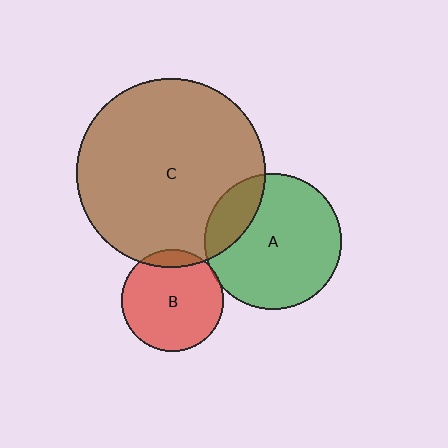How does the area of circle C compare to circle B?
Approximately 3.4 times.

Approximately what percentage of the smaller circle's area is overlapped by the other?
Approximately 5%.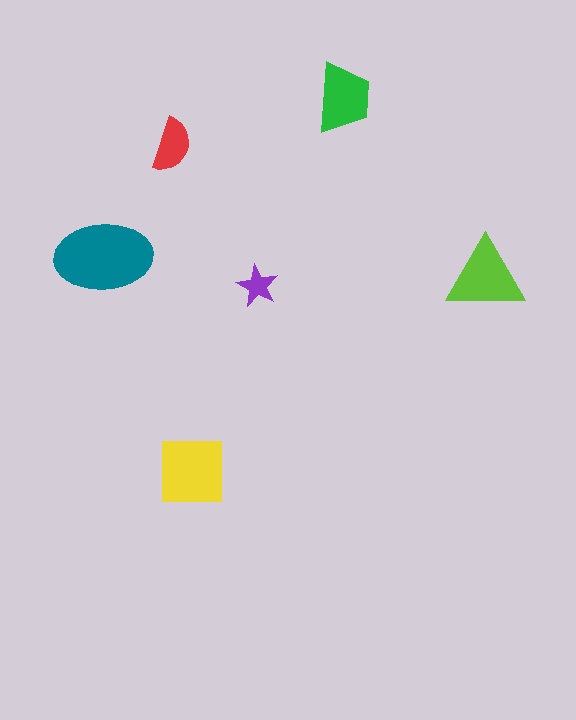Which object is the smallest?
The purple star.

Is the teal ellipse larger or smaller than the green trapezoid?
Larger.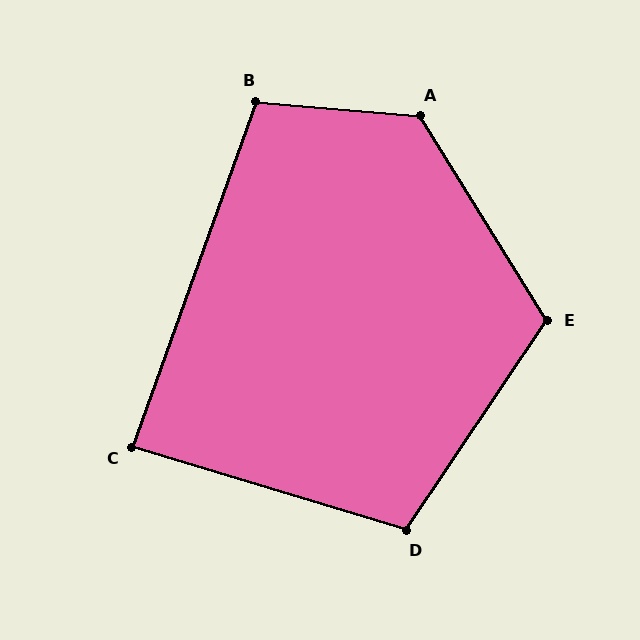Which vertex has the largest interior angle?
A, at approximately 127 degrees.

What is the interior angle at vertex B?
Approximately 105 degrees (obtuse).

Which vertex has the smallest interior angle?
C, at approximately 87 degrees.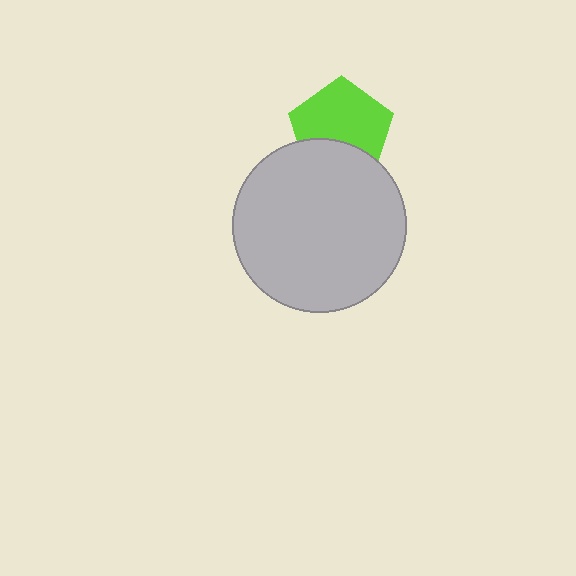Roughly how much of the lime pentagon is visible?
Most of it is visible (roughly 68%).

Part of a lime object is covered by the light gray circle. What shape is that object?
It is a pentagon.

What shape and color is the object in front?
The object in front is a light gray circle.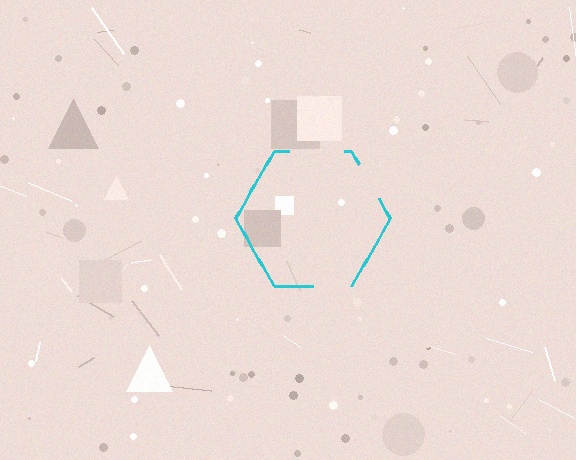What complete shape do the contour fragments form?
The contour fragments form a hexagon.